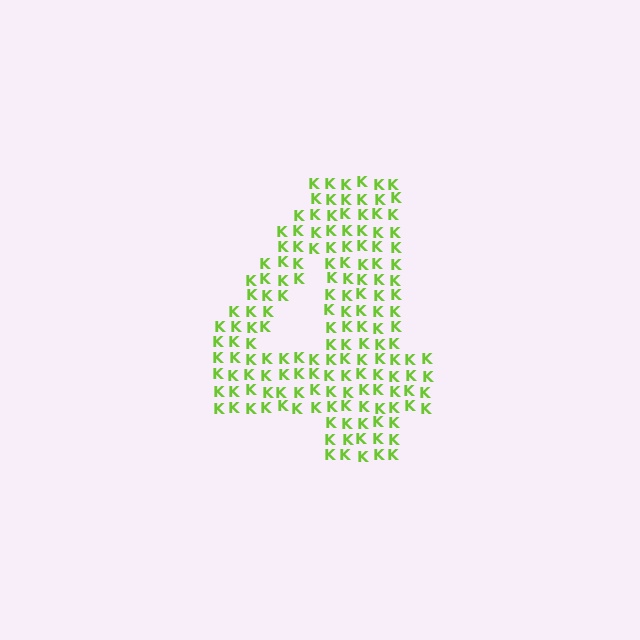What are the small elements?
The small elements are letter K's.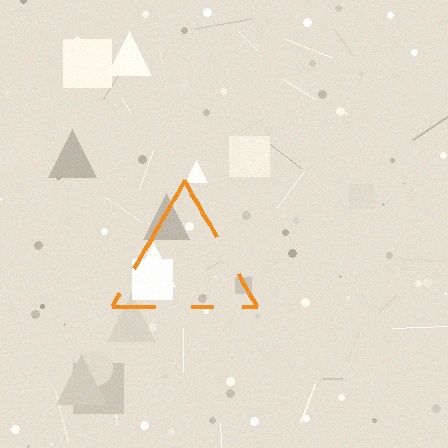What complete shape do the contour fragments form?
The contour fragments form a triangle.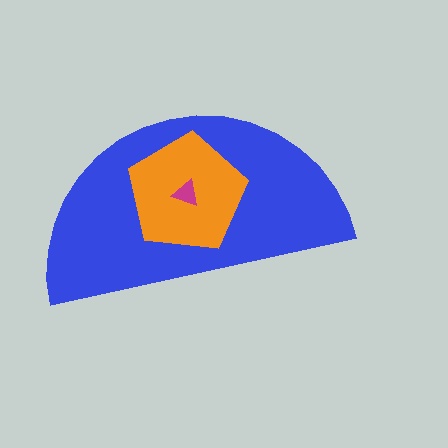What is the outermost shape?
The blue semicircle.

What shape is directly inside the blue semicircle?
The orange pentagon.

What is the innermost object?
The magenta triangle.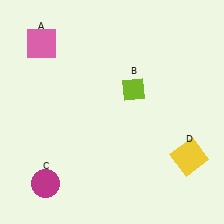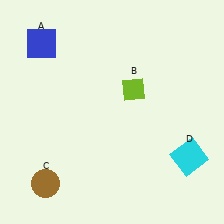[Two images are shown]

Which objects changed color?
A changed from pink to blue. C changed from magenta to brown. D changed from yellow to cyan.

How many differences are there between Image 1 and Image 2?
There are 3 differences between the two images.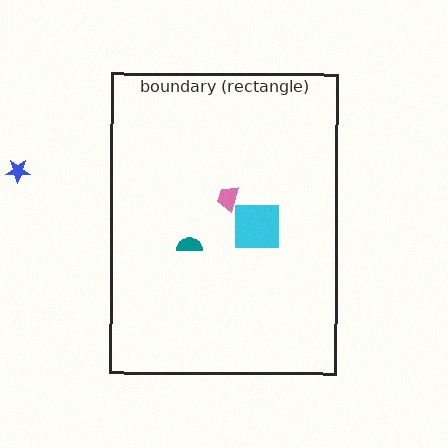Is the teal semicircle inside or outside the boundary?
Inside.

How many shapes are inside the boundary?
3 inside, 1 outside.